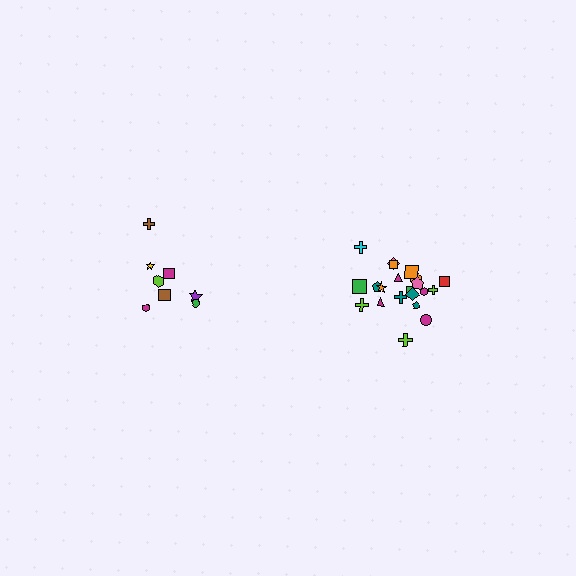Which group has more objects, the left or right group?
The right group.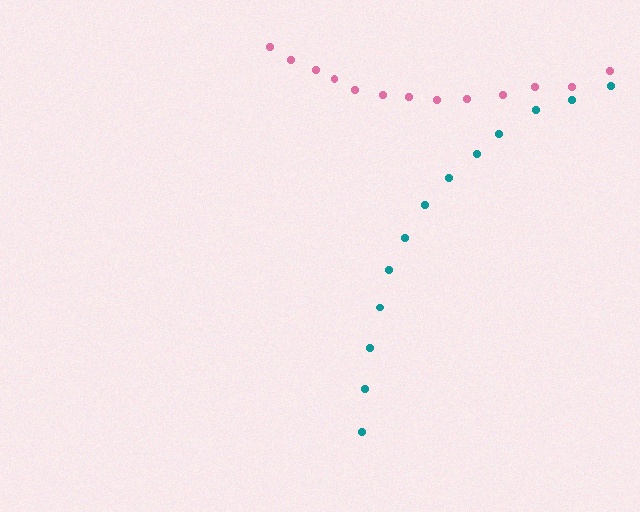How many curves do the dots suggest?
There are 2 distinct paths.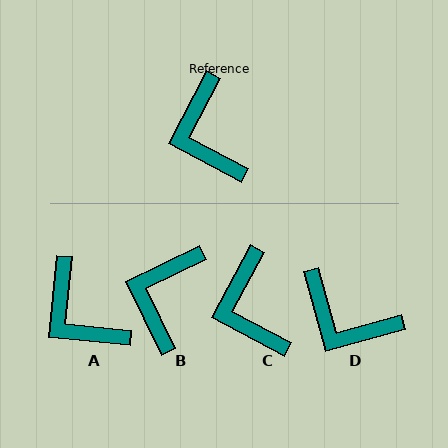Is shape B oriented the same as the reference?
No, it is off by about 37 degrees.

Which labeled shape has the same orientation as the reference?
C.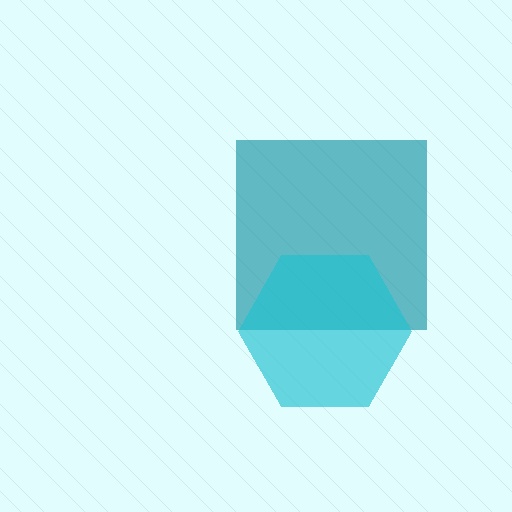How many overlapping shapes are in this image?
There are 2 overlapping shapes in the image.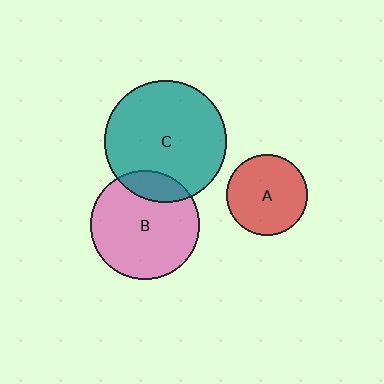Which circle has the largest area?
Circle C (teal).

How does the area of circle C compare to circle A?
Approximately 2.3 times.